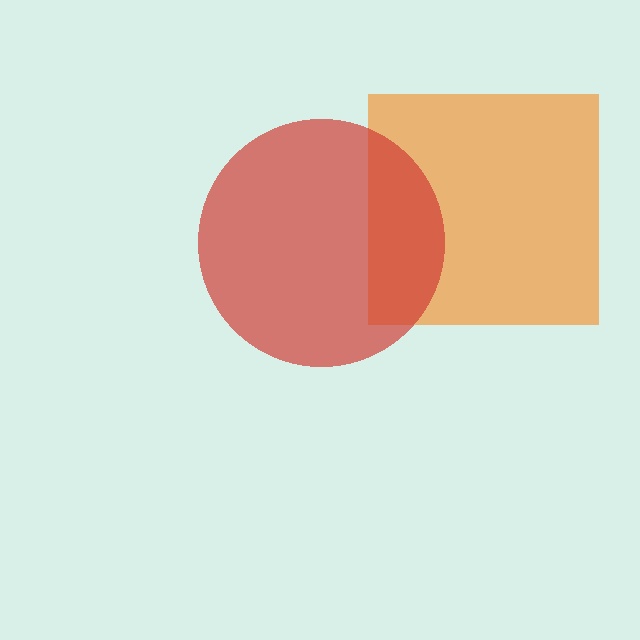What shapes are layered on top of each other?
The layered shapes are: an orange square, a red circle.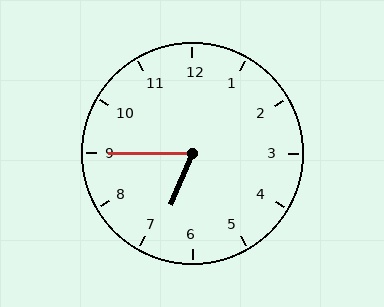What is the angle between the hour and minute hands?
Approximately 68 degrees.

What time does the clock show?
6:45.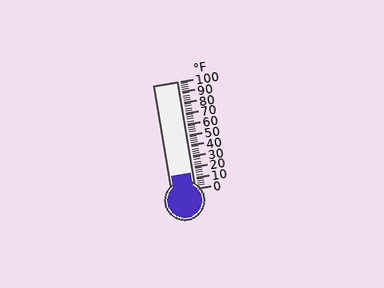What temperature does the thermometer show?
The thermometer shows approximately 14°F.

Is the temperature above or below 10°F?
The temperature is above 10°F.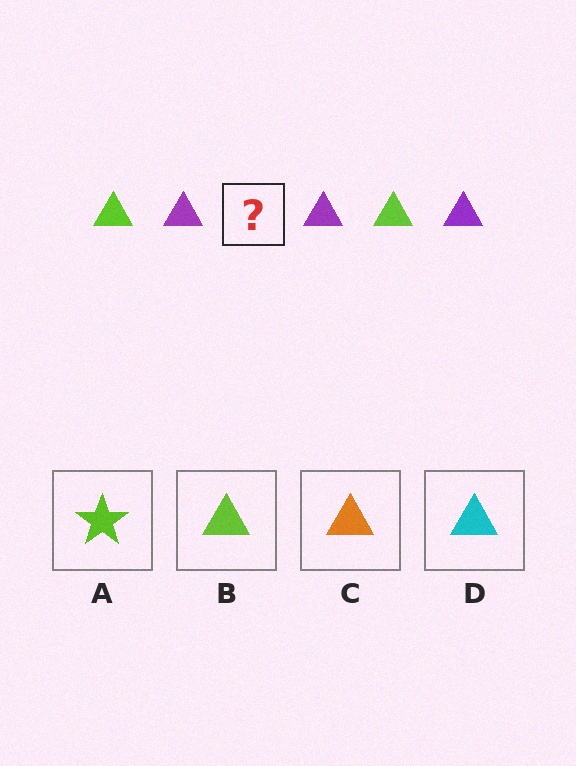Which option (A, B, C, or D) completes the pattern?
B.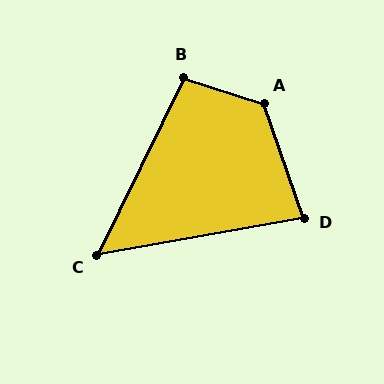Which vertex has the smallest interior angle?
C, at approximately 54 degrees.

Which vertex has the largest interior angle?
A, at approximately 126 degrees.